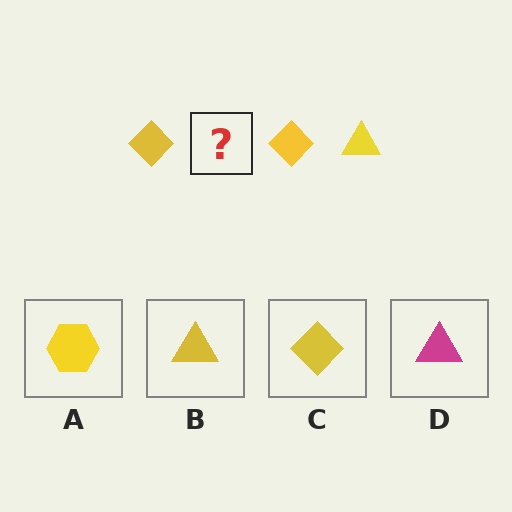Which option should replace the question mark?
Option B.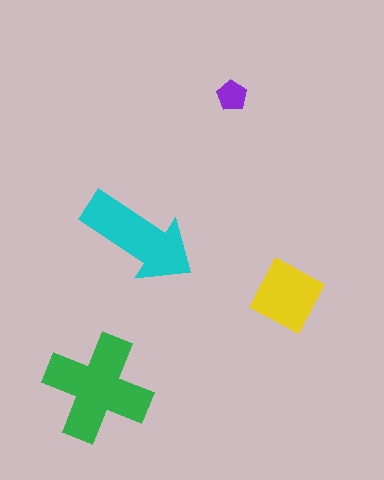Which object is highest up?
The purple pentagon is topmost.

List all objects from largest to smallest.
The green cross, the cyan arrow, the yellow square, the purple pentagon.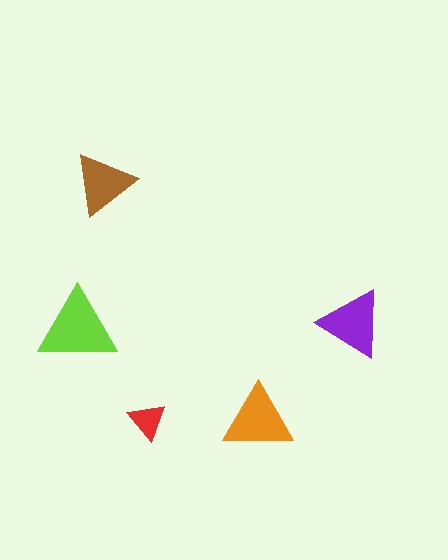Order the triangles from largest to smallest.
the lime one, the orange one, the purple one, the brown one, the red one.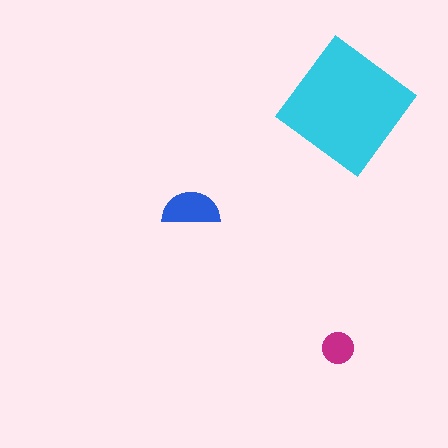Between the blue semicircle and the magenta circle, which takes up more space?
The blue semicircle.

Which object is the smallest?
The magenta circle.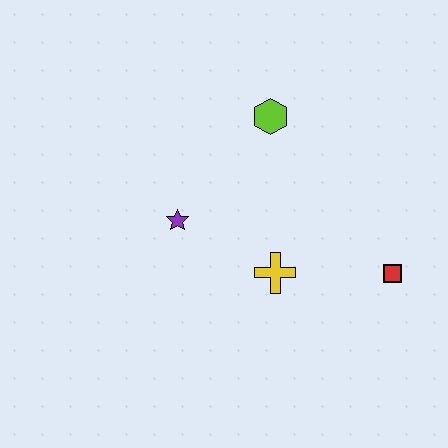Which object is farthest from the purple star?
The red square is farthest from the purple star.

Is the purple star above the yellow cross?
Yes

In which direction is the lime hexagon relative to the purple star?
The lime hexagon is above the purple star.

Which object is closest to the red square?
The yellow cross is closest to the red square.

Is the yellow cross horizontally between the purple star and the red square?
Yes